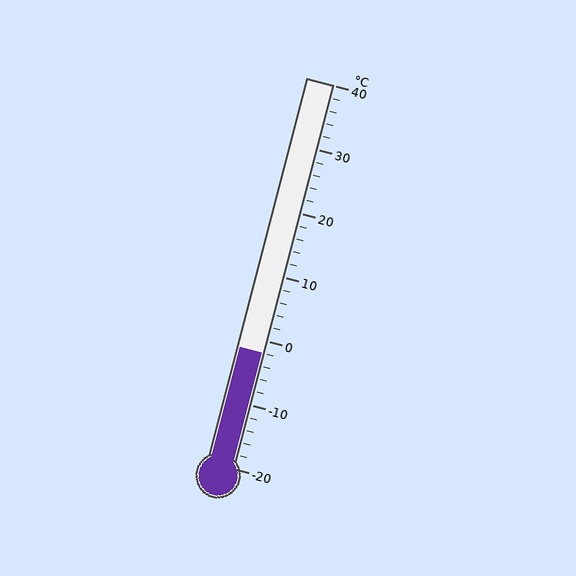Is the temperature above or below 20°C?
The temperature is below 20°C.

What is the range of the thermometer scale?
The thermometer scale ranges from -20°C to 40°C.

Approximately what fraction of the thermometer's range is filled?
The thermometer is filled to approximately 30% of its range.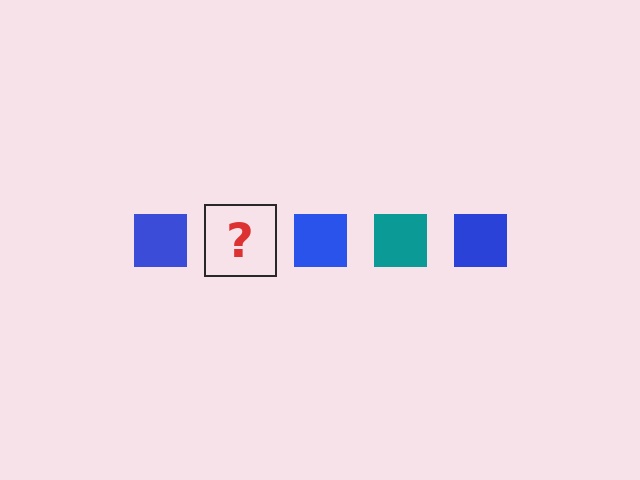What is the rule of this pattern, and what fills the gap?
The rule is that the pattern cycles through blue, teal squares. The gap should be filled with a teal square.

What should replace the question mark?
The question mark should be replaced with a teal square.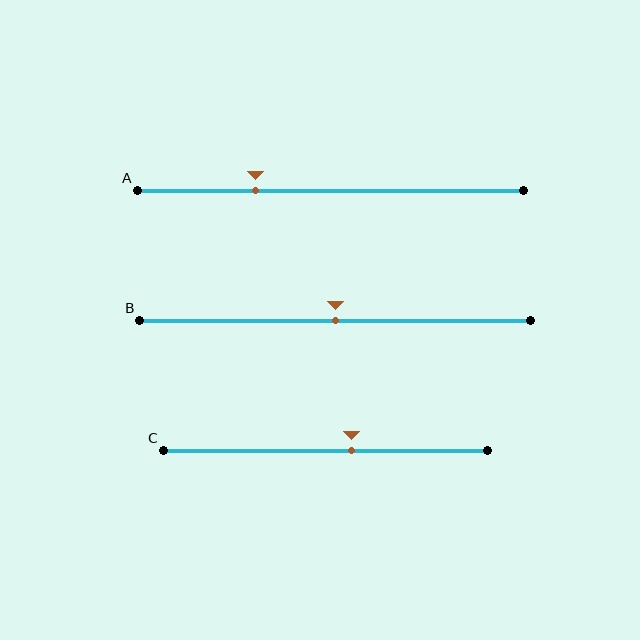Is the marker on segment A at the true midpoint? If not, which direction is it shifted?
No, the marker on segment A is shifted to the left by about 20% of the segment length.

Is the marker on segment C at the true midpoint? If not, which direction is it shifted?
No, the marker on segment C is shifted to the right by about 8% of the segment length.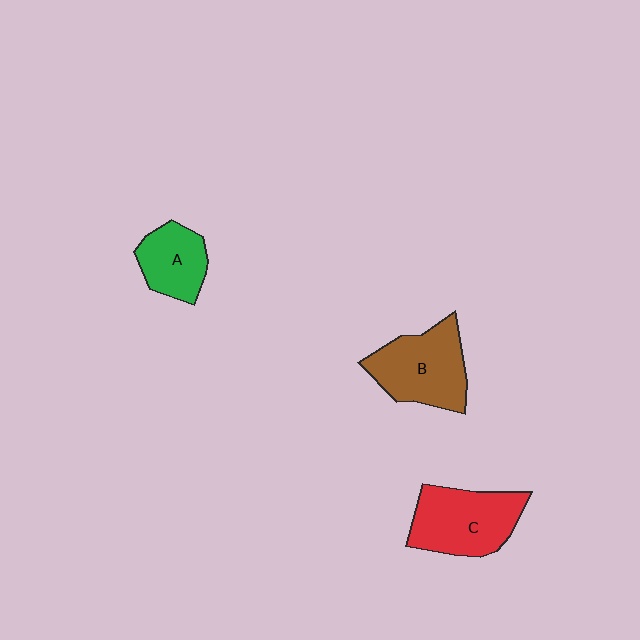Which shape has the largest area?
Shape C (red).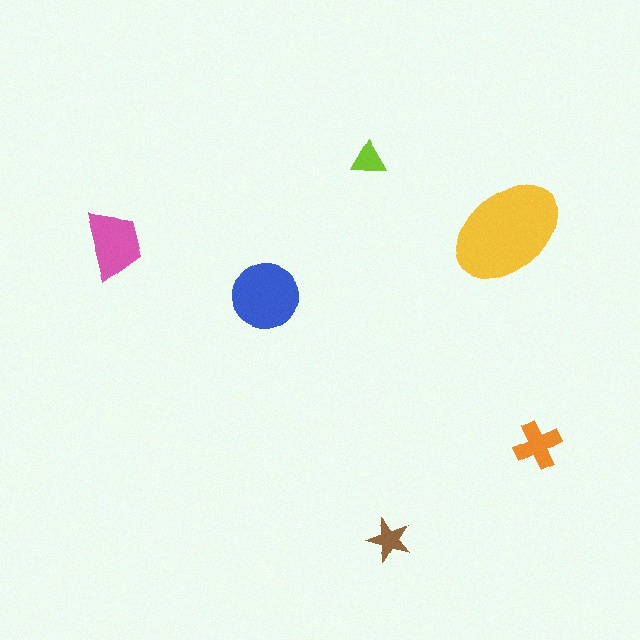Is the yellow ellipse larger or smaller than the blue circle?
Larger.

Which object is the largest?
The yellow ellipse.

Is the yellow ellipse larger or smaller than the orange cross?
Larger.